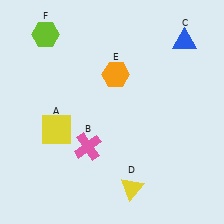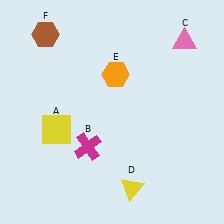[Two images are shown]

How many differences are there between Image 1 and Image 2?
There are 3 differences between the two images.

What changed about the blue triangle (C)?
In Image 1, C is blue. In Image 2, it changed to pink.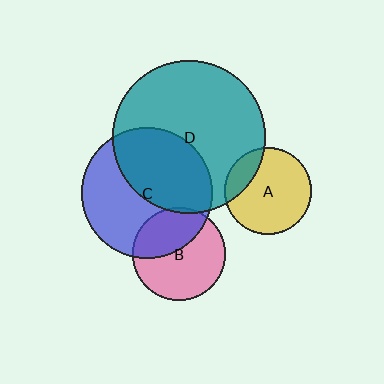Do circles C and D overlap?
Yes.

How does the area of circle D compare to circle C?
Approximately 1.4 times.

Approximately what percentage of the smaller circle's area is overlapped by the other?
Approximately 45%.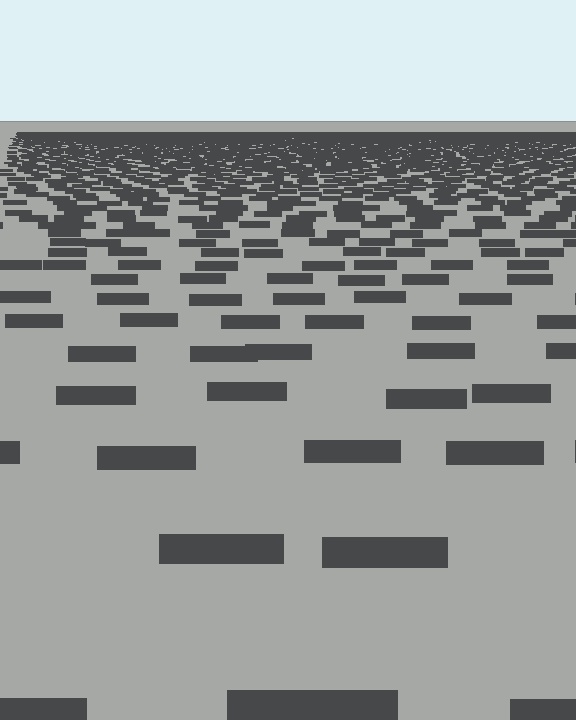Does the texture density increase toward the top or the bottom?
Density increases toward the top.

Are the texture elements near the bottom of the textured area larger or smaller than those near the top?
Larger. Near the bottom, elements are closer to the viewer and appear at a bigger on-screen size.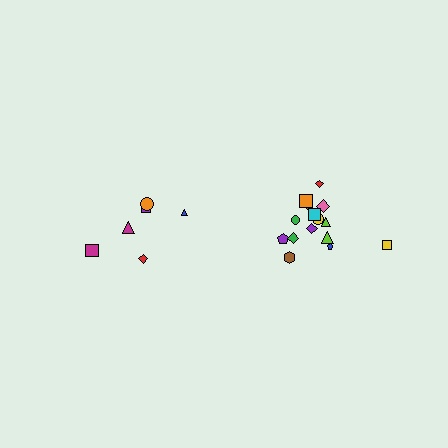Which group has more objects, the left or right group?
The right group.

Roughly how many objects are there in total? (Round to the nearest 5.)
Roughly 20 objects in total.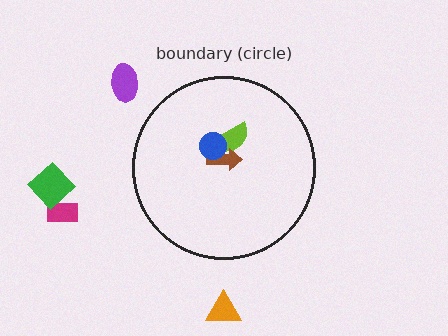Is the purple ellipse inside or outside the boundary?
Outside.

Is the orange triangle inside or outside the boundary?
Outside.